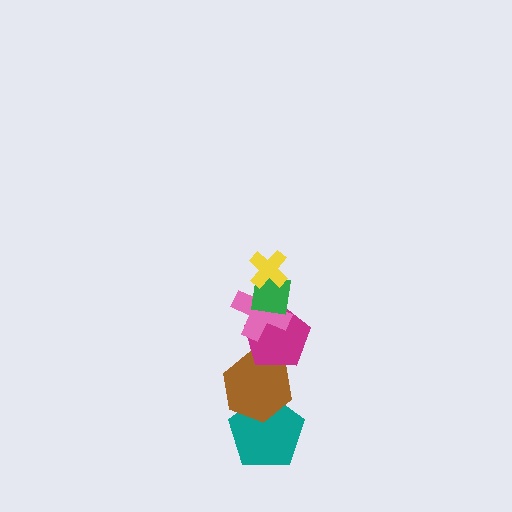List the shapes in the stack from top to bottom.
From top to bottom: the yellow cross, the green square, the pink cross, the magenta pentagon, the brown hexagon, the teal pentagon.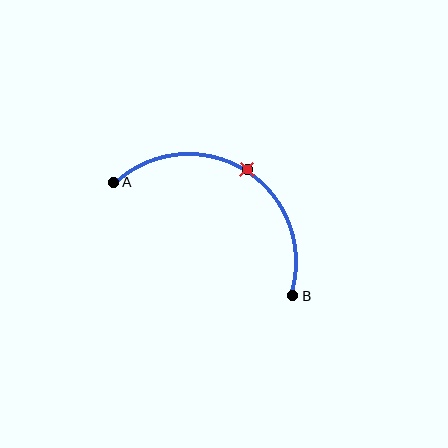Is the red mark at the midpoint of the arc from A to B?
Yes. The red mark lies on the arc at equal arc-length from both A and B — it is the arc midpoint.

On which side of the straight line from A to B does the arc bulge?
The arc bulges above the straight line connecting A and B.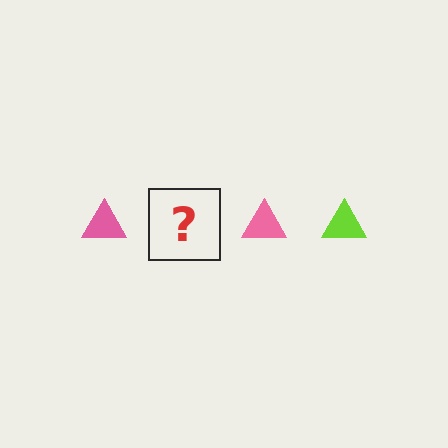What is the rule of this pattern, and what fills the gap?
The rule is that the pattern cycles through pink, lime triangles. The gap should be filled with a lime triangle.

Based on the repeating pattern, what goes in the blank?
The blank should be a lime triangle.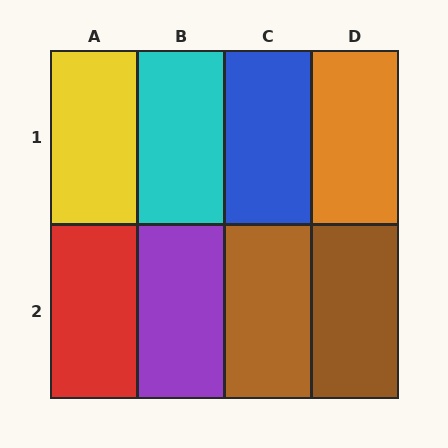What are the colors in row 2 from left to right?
Red, purple, brown, brown.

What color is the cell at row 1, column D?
Orange.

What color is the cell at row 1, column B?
Cyan.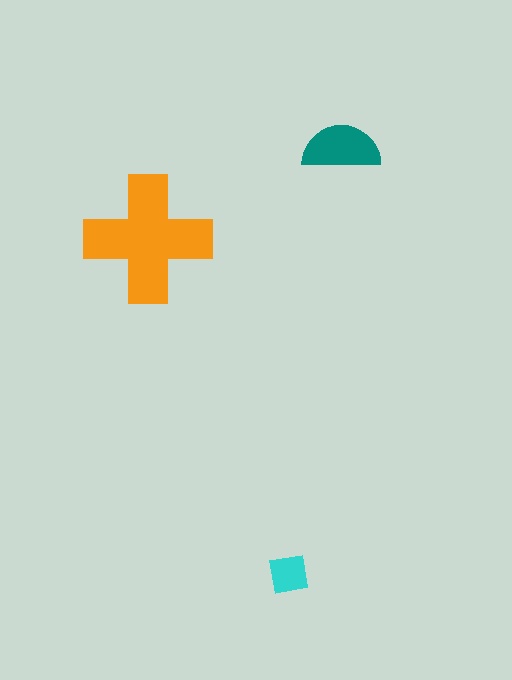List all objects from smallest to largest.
The cyan square, the teal semicircle, the orange cross.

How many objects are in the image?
There are 3 objects in the image.